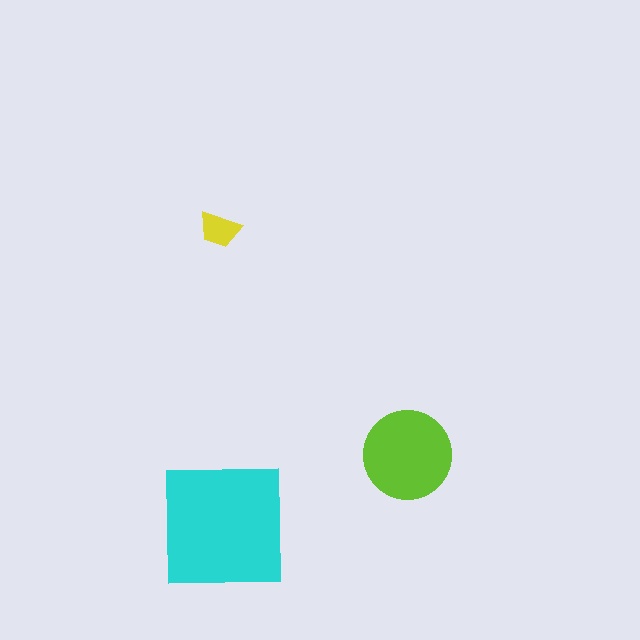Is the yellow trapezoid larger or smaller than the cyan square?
Smaller.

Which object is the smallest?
The yellow trapezoid.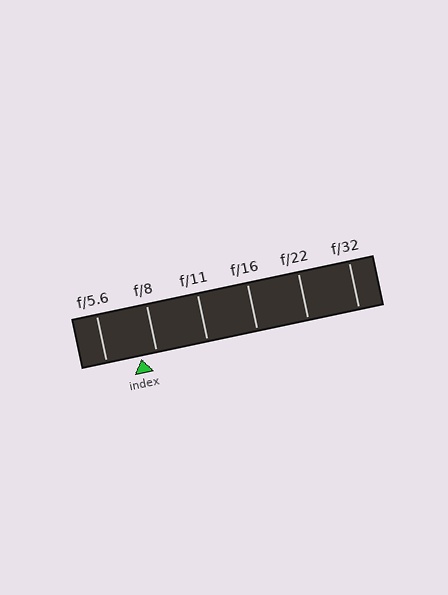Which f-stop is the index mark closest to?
The index mark is closest to f/8.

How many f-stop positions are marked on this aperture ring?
There are 6 f-stop positions marked.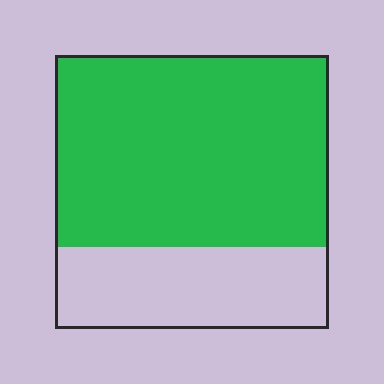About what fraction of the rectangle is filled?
About two thirds (2/3).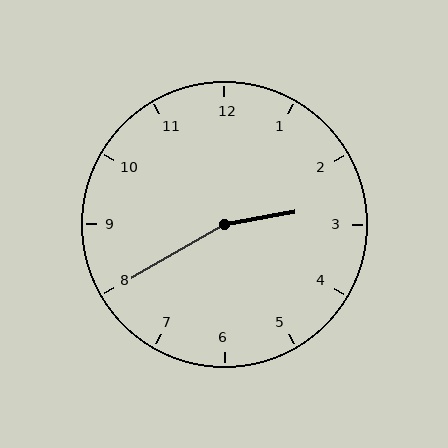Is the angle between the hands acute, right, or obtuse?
It is obtuse.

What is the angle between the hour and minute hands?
Approximately 160 degrees.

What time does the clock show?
2:40.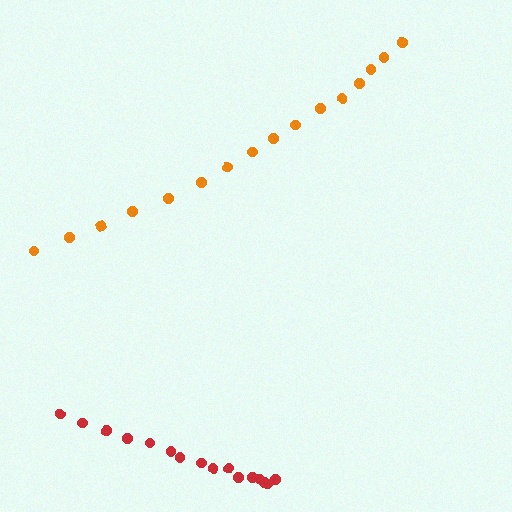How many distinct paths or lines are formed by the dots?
There are 2 distinct paths.